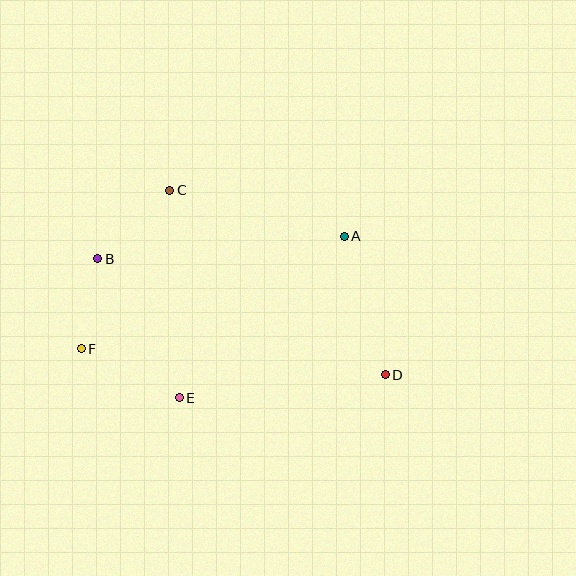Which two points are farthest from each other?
Points B and D are farthest from each other.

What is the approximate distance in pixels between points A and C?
The distance between A and C is approximately 181 pixels.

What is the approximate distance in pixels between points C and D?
The distance between C and D is approximately 284 pixels.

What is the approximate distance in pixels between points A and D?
The distance between A and D is approximately 144 pixels.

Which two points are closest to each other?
Points B and F are closest to each other.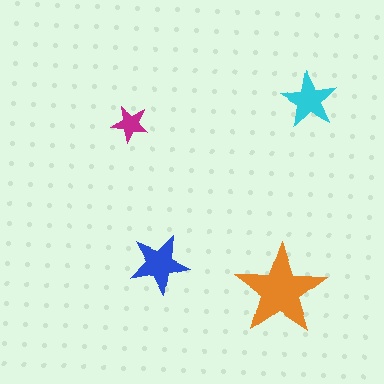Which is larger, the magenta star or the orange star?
The orange one.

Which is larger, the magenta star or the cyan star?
The cyan one.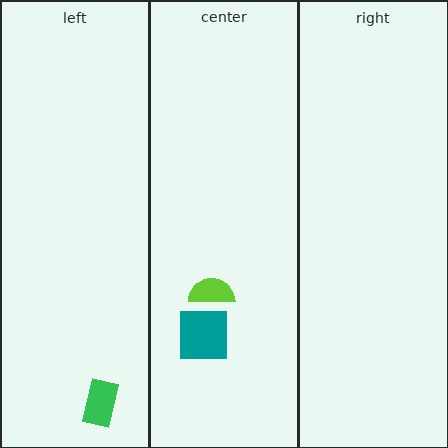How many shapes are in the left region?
1.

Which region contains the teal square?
The center region.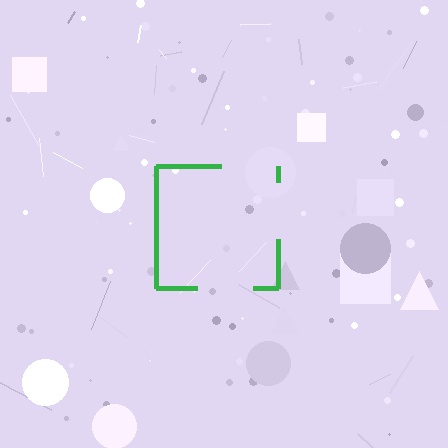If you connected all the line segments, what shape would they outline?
They would outline a square.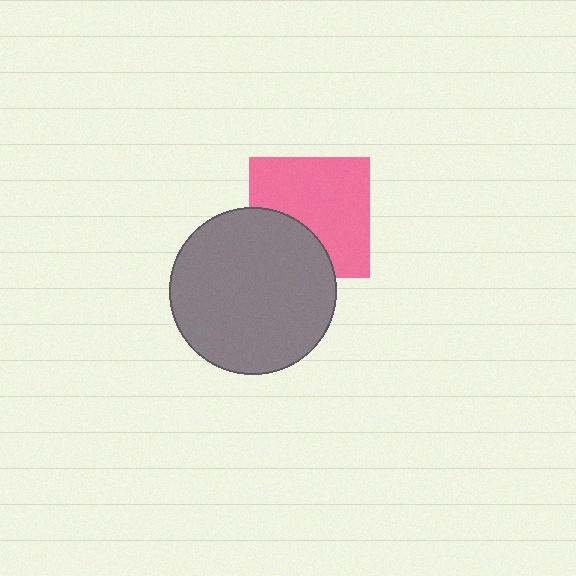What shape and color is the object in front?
The object in front is a gray circle.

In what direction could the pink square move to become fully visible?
The pink square could move up. That would shift it out from behind the gray circle entirely.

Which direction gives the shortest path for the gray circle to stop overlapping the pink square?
Moving down gives the shortest separation.